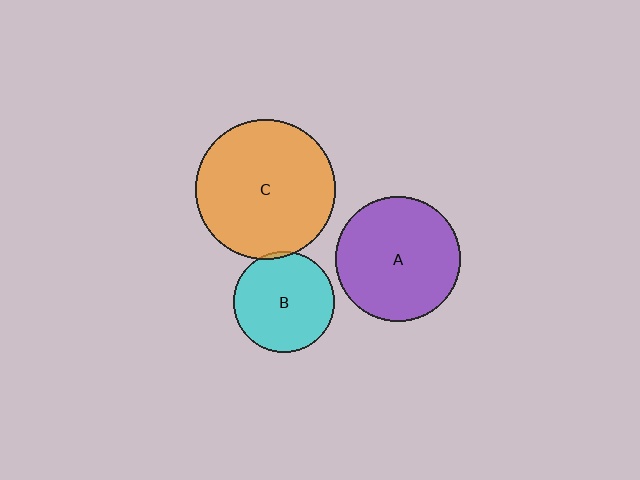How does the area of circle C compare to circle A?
Approximately 1.3 times.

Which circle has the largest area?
Circle C (orange).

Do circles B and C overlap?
Yes.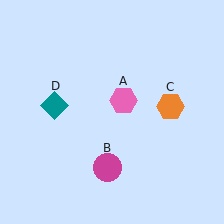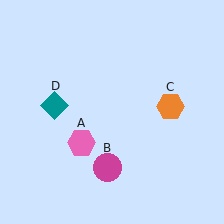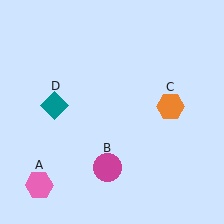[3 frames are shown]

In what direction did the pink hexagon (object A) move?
The pink hexagon (object A) moved down and to the left.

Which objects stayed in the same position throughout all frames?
Magenta circle (object B) and orange hexagon (object C) and teal diamond (object D) remained stationary.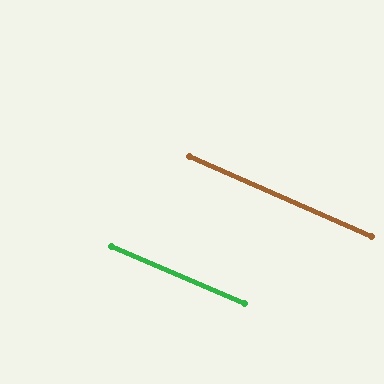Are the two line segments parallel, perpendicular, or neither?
Parallel — their directions differ by only 0.6°.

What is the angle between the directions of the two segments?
Approximately 1 degree.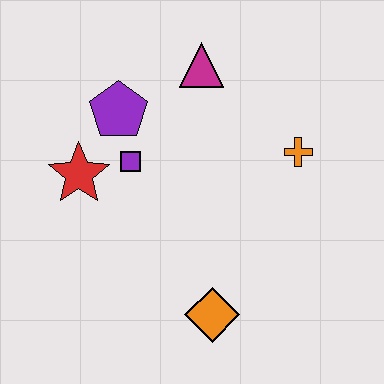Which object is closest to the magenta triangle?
The purple pentagon is closest to the magenta triangle.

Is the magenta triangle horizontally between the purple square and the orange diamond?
Yes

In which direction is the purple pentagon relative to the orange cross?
The purple pentagon is to the left of the orange cross.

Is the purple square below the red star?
No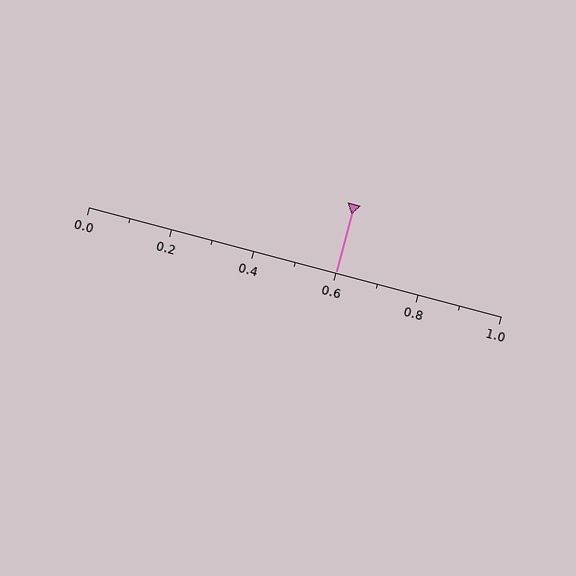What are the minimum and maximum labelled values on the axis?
The axis runs from 0.0 to 1.0.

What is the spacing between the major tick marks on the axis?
The major ticks are spaced 0.2 apart.